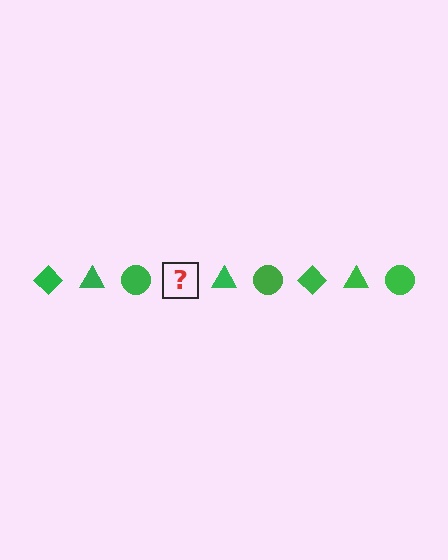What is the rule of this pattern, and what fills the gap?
The rule is that the pattern cycles through diamond, triangle, circle shapes in green. The gap should be filled with a green diamond.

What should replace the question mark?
The question mark should be replaced with a green diamond.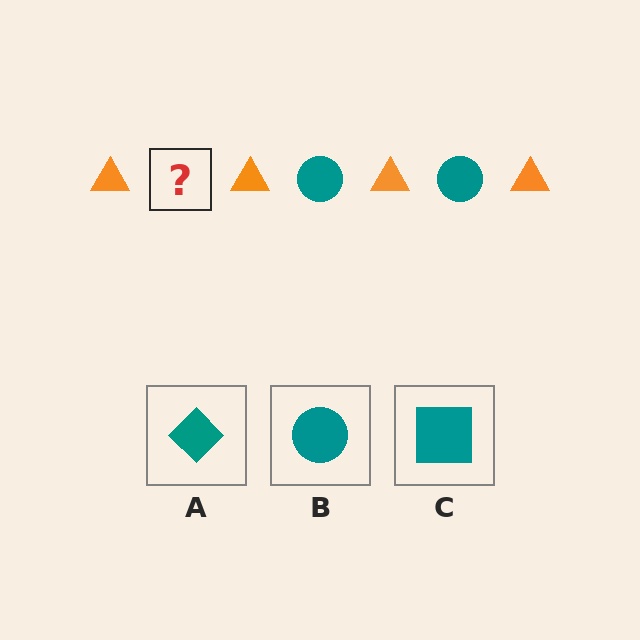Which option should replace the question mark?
Option B.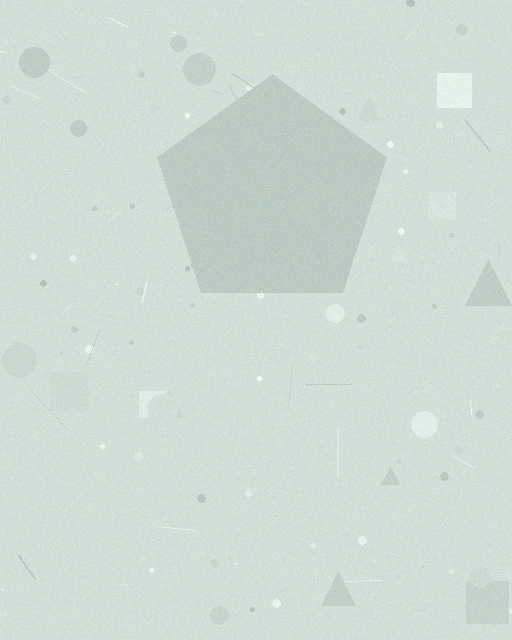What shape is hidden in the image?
A pentagon is hidden in the image.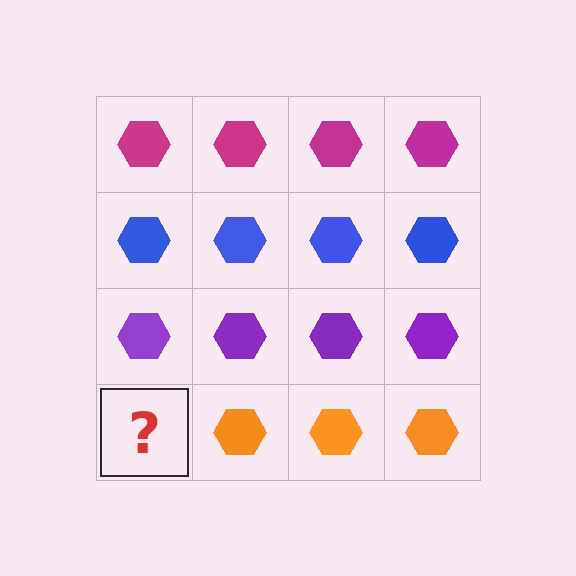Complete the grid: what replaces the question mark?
The question mark should be replaced with an orange hexagon.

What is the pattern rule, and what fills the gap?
The rule is that each row has a consistent color. The gap should be filled with an orange hexagon.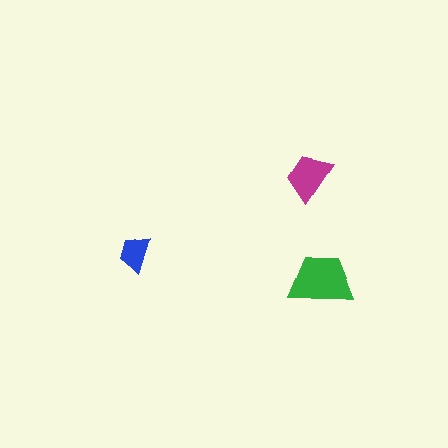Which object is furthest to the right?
The green trapezoid is rightmost.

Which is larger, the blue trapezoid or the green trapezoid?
The green one.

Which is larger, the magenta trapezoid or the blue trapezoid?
The magenta one.